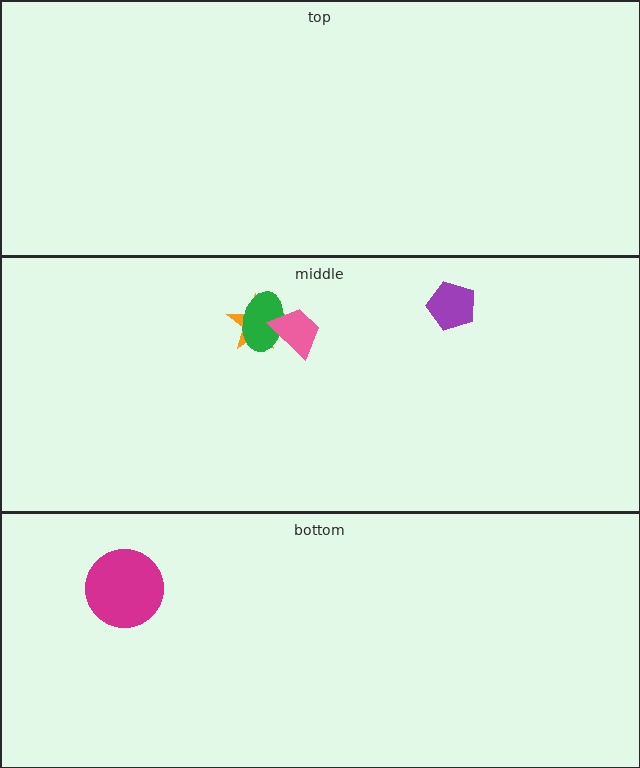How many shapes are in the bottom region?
1.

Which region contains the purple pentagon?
The middle region.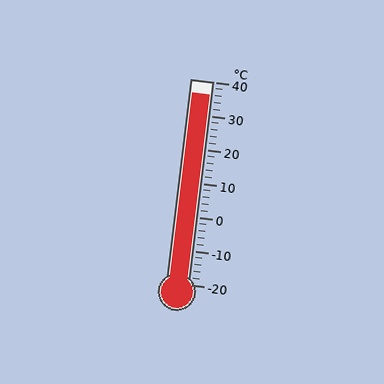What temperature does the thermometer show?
The thermometer shows approximately 36°C.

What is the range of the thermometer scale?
The thermometer scale ranges from -20°C to 40°C.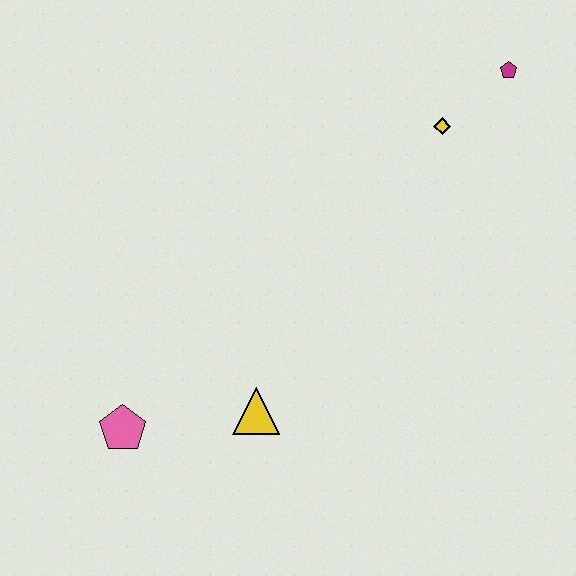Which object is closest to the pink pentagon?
The yellow triangle is closest to the pink pentagon.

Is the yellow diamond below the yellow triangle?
No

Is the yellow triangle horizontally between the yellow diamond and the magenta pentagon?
No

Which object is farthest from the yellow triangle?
The magenta pentagon is farthest from the yellow triangle.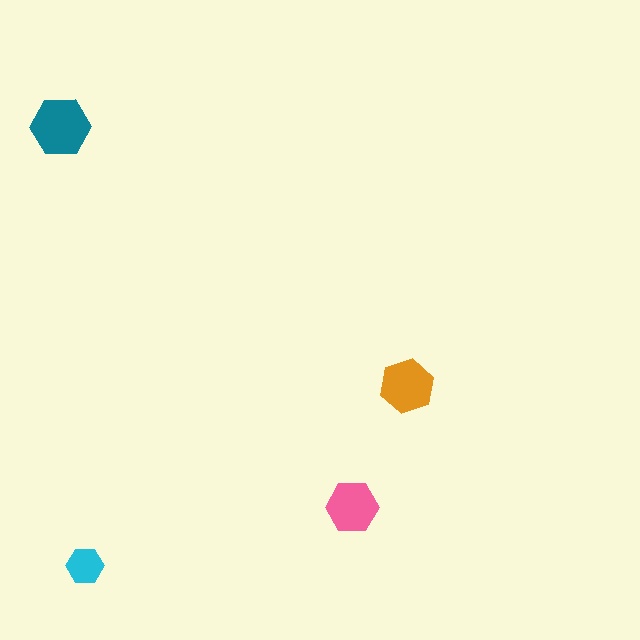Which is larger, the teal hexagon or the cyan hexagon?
The teal one.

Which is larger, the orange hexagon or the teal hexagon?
The teal one.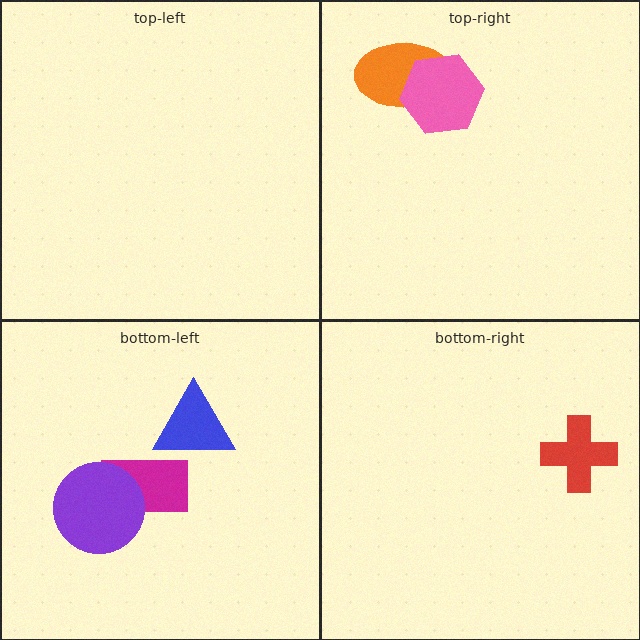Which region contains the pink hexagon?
The top-right region.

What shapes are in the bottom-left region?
The blue triangle, the magenta rectangle, the purple circle.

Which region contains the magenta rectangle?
The bottom-left region.